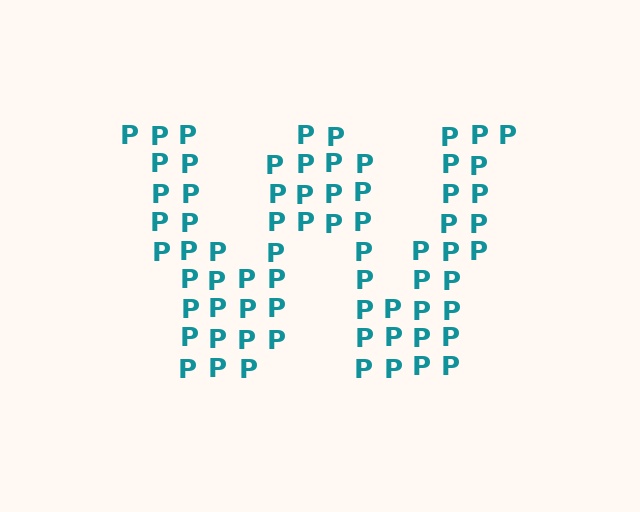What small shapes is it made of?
It is made of small letter P's.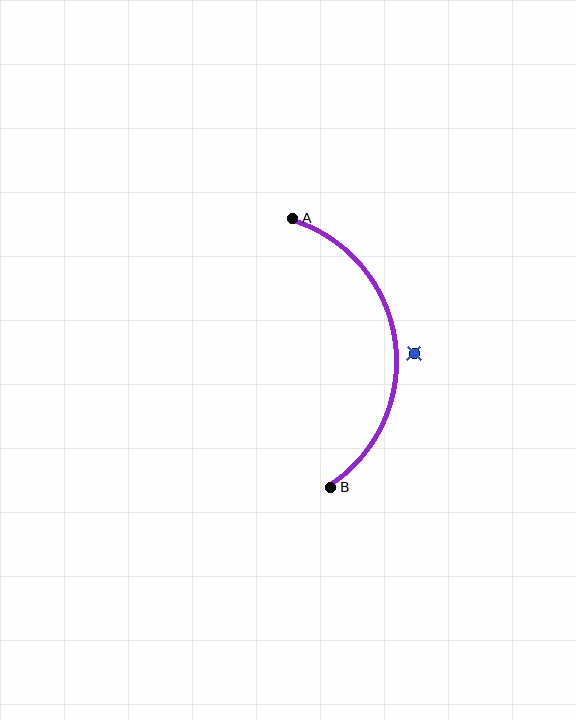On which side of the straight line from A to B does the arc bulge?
The arc bulges to the right of the straight line connecting A and B.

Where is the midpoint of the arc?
The arc midpoint is the point on the curve farthest from the straight line joining A and B. It sits to the right of that line.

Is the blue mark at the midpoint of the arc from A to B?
No — the blue mark does not lie on the arc at all. It sits slightly outside the curve.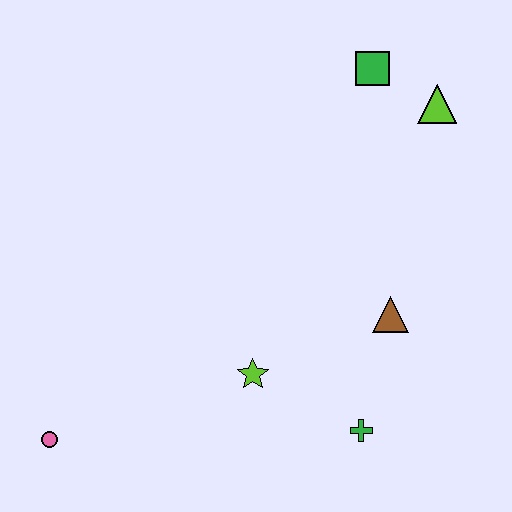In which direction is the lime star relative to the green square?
The lime star is below the green square.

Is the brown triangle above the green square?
No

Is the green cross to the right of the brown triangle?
No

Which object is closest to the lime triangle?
The green square is closest to the lime triangle.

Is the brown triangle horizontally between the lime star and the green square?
No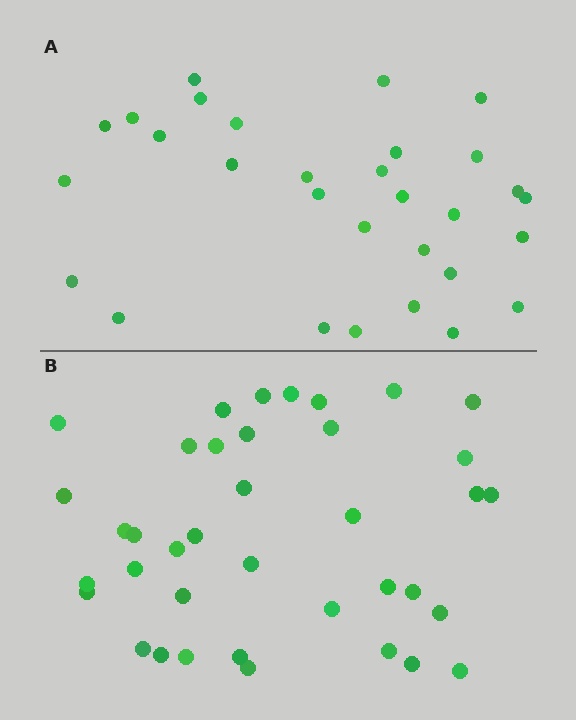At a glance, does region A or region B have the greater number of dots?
Region B (the bottom region) has more dots.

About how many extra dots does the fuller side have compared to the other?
Region B has roughly 8 or so more dots than region A.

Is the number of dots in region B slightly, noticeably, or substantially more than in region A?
Region B has noticeably more, but not dramatically so. The ratio is roughly 1.3 to 1.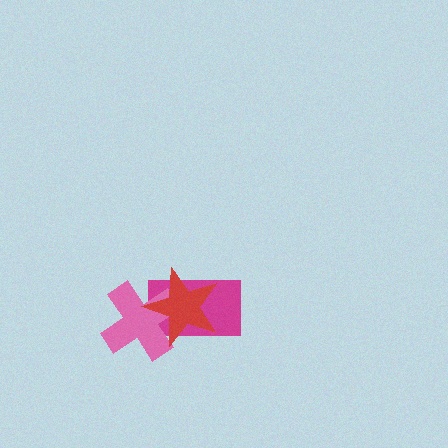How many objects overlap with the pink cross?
2 objects overlap with the pink cross.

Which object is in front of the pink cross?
The red star is in front of the pink cross.